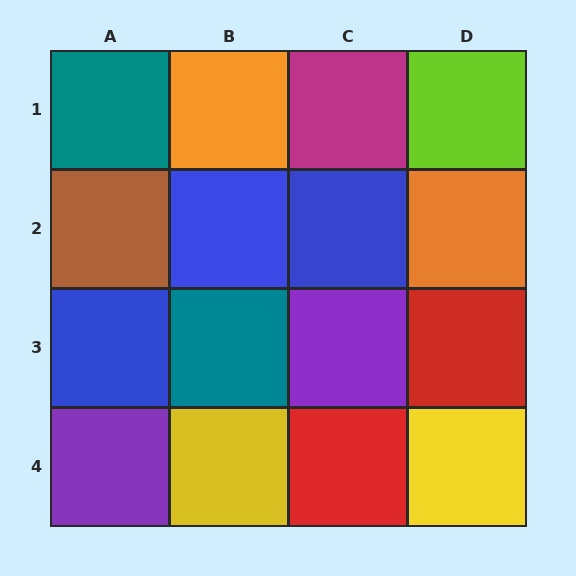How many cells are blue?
3 cells are blue.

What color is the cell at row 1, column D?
Lime.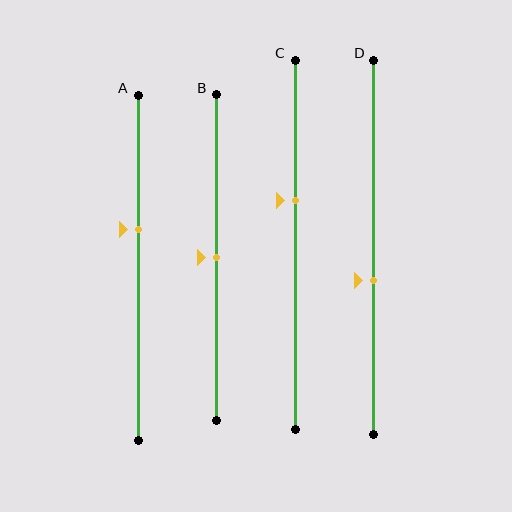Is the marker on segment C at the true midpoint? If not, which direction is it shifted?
No, the marker on segment C is shifted upward by about 12% of the segment length.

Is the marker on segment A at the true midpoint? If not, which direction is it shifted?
No, the marker on segment A is shifted upward by about 11% of the segment length.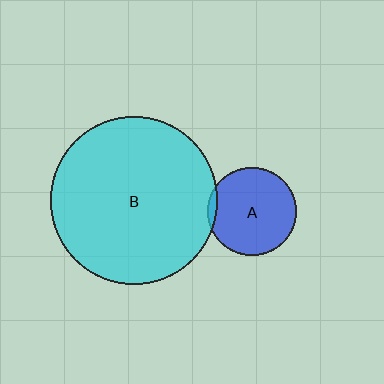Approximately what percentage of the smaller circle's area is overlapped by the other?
Approximately 5%.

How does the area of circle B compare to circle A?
Approximately 3.6 times.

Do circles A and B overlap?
Yes.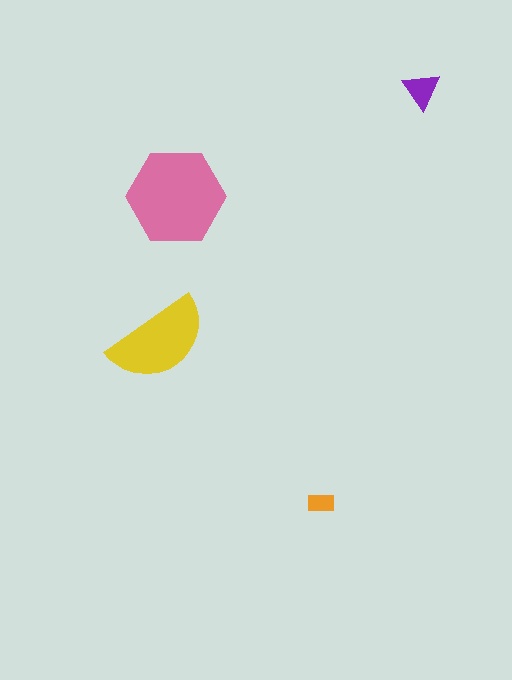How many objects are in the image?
There are 4 objects in the image.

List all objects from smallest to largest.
The orange rectangle, the purple triangle, the yellow semicircle, the pink hexagon.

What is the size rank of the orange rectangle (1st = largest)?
4th.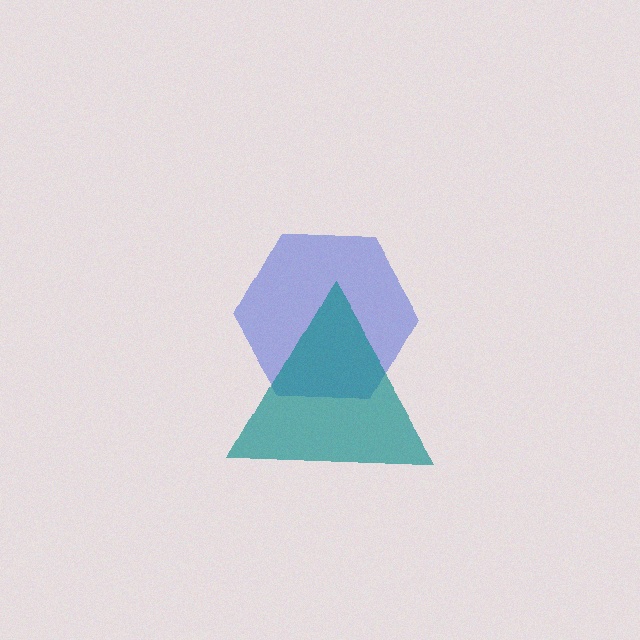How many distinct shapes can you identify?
There are 2 distinct shapes: a blue hexagon, a teal triangle.